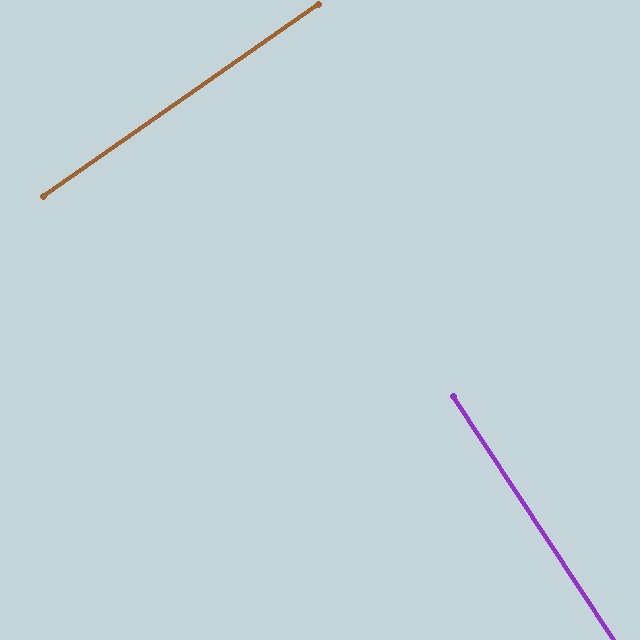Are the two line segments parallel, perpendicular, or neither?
Perpendicular — they meet at approximately 88°.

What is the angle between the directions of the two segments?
Approximately 88 degrees.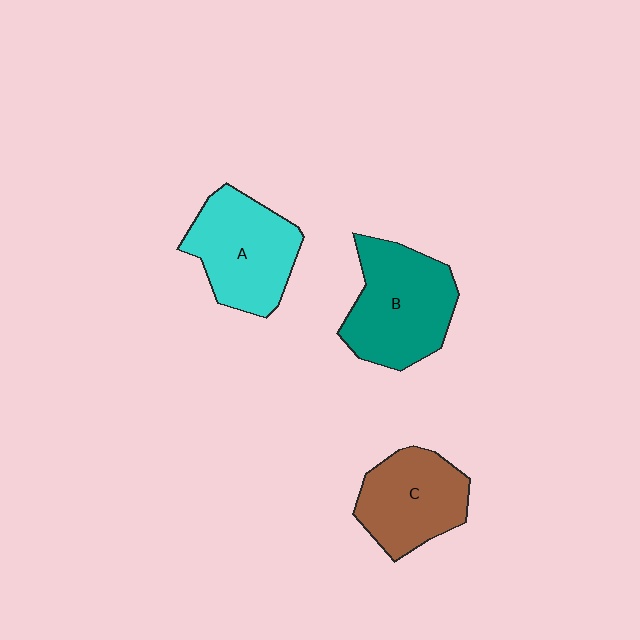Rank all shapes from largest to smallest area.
From largest to smallest: B (teal), A (cyan), C (brown).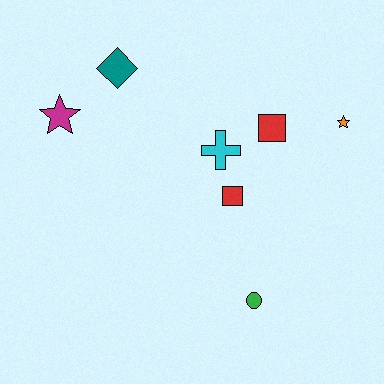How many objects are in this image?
There are 7 objects.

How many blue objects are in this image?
There are no blue objects.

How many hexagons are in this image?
There are no hexagons.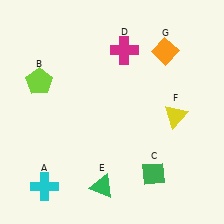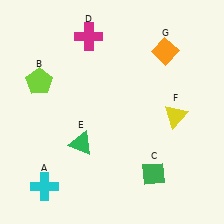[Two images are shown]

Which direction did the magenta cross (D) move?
The magenta cross (D) moved left.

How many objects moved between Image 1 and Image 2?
2 objects moved between the two images.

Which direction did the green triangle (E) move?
The green triangle (E) moved up.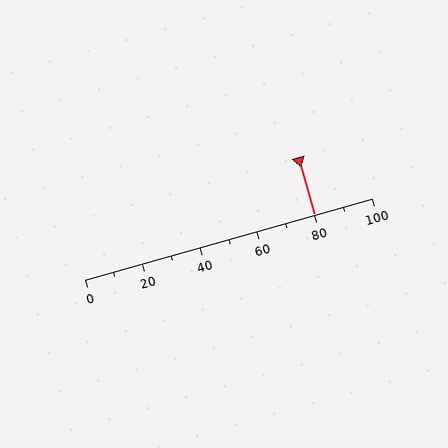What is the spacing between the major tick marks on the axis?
The major ticks are spaced 20 apart.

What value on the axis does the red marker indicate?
The marker indicates approximately 80.